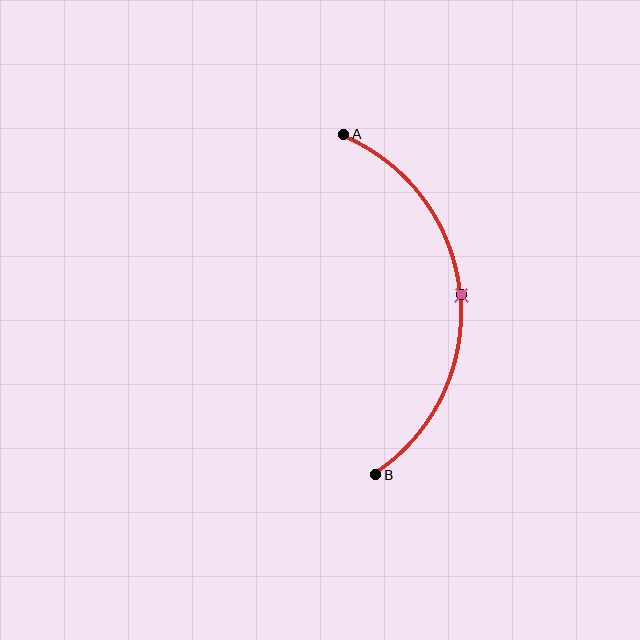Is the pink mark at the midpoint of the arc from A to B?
Yes. The pink mark lies on the arc at equal arc-length from both A and B — it is the arc midpoint.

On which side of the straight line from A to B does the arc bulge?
The arc bulges to the right of the straight line connecting A and B.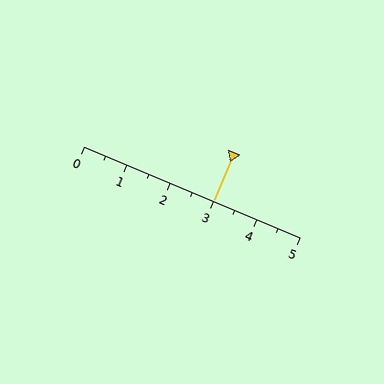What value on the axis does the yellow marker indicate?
The marker indicates approximately 3.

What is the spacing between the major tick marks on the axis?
The major ticks are spaced 1 apart.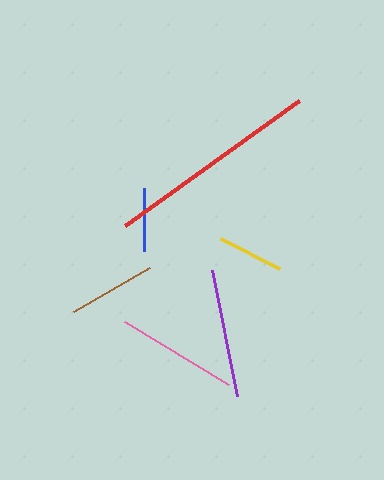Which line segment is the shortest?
The blue line is the shortest at approximately 63 pixels.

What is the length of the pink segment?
The pink segment is approximately 121 pixels long.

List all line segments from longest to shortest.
From longest to shortest: red, purple, pink, brown, yellow, blue.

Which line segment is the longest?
The red line is the longest at approximately 214 pixels.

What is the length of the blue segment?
The blue segment is approximately 63 pixels long.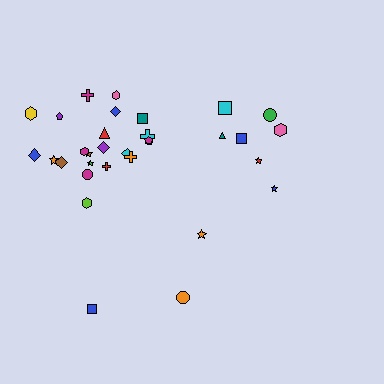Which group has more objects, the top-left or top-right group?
The top-left group.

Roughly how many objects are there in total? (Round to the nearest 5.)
Roughly 30 objects in total.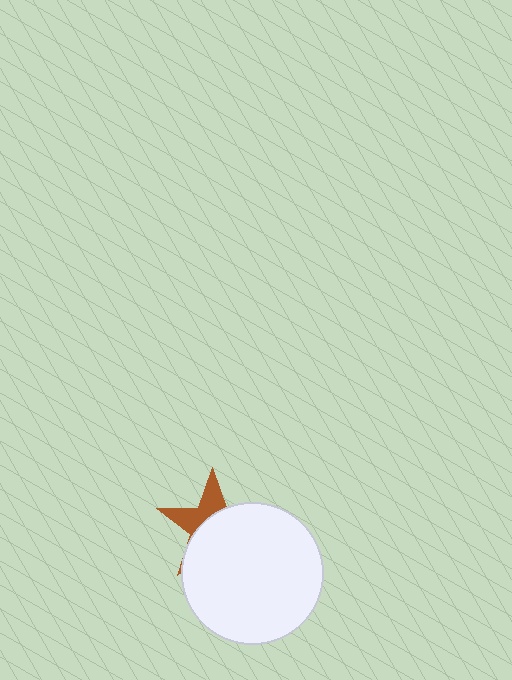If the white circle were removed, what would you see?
You would see the complete brown star.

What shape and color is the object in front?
The object in front is a white circle.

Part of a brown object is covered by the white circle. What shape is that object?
It is a star.